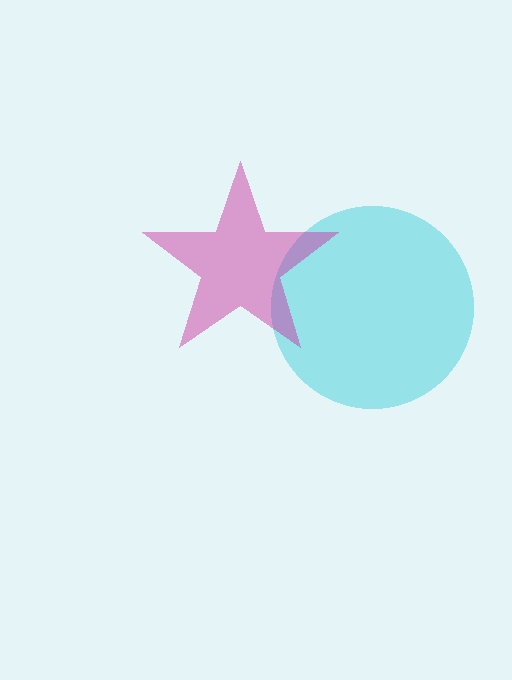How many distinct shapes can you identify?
There are 2 distinct shapes: a cyan circle, a magenta star.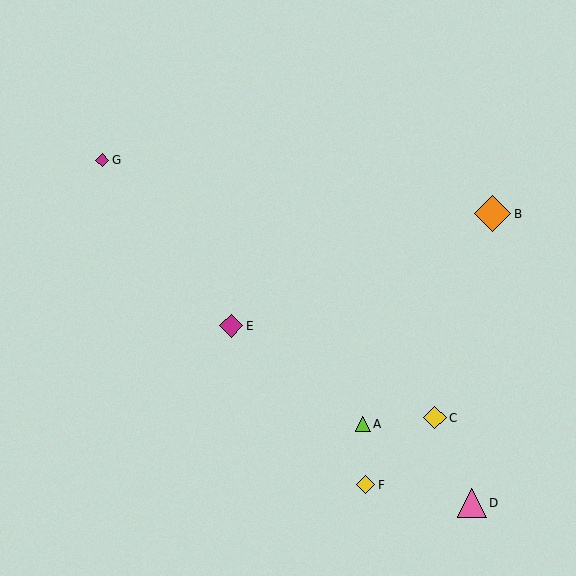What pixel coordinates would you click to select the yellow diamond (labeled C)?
Click at (435, 418) to select the yellow diamond C.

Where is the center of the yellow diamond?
The center of the yellow diamond is at (435, 418).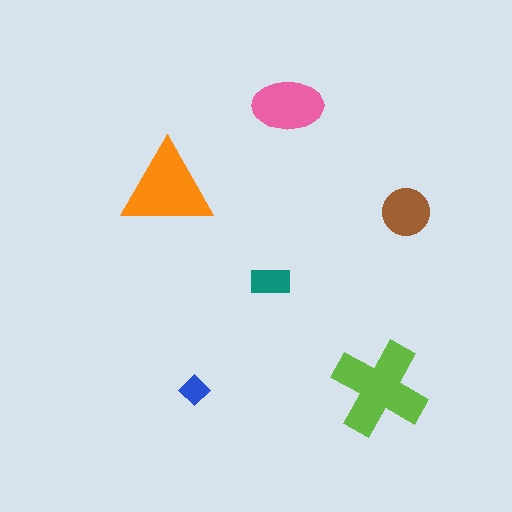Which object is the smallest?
The blue diamond.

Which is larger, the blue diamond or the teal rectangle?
The teal rectangle.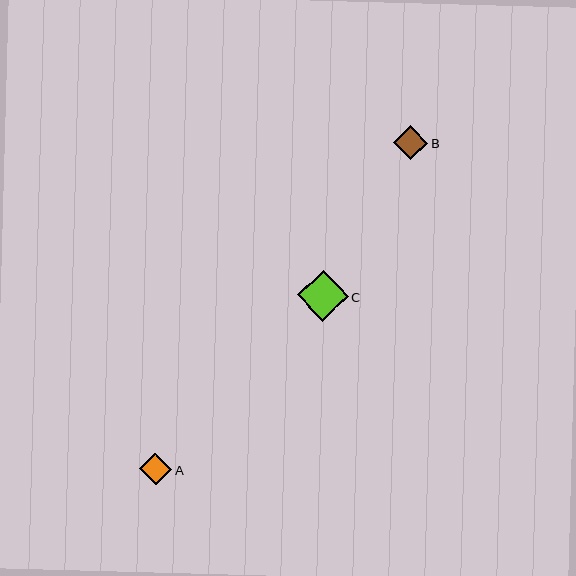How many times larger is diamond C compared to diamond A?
Diamond C is approximately 1.6 times the size of diamond A.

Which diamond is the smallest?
Diamond A is the smallest with a size of approximately 33 pixels.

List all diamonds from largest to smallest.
From largest to smallest: C, B, A.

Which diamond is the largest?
Diamond C is the largest with a size of approximately 51 pixels.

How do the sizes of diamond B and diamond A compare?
Diamond B and diamond A are approximately the same size.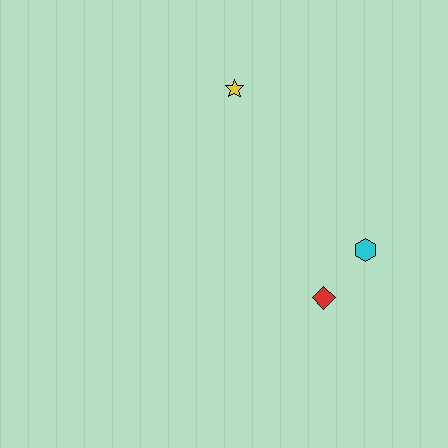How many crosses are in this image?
There are no crosses.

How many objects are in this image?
There are 3 objects.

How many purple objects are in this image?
There are no purple objects.